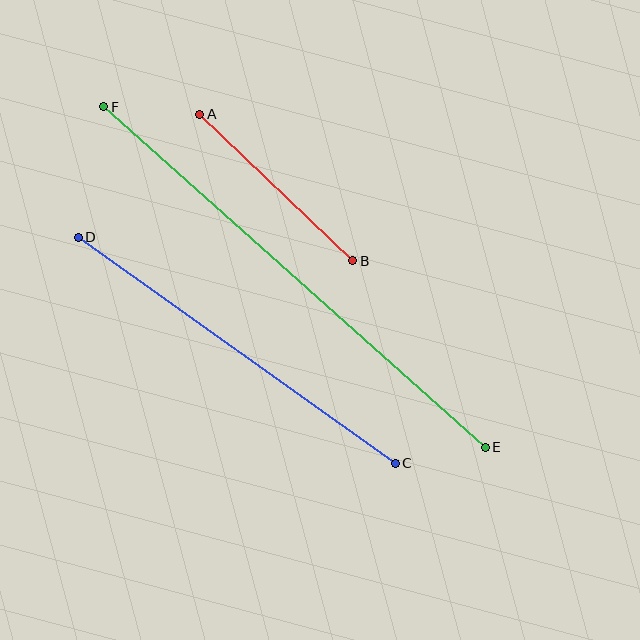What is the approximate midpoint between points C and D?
The midpoint is at approximately (237, 350) pixels.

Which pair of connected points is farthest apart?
Points E and F are farthest apart.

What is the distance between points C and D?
The distance is approximately 389 pixels.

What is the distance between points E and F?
The distance is approximately 511 pixels.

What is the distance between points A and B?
The distance is approximately 211 pixels.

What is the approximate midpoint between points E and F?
The midpoint is at approximately (295, 277) pixels.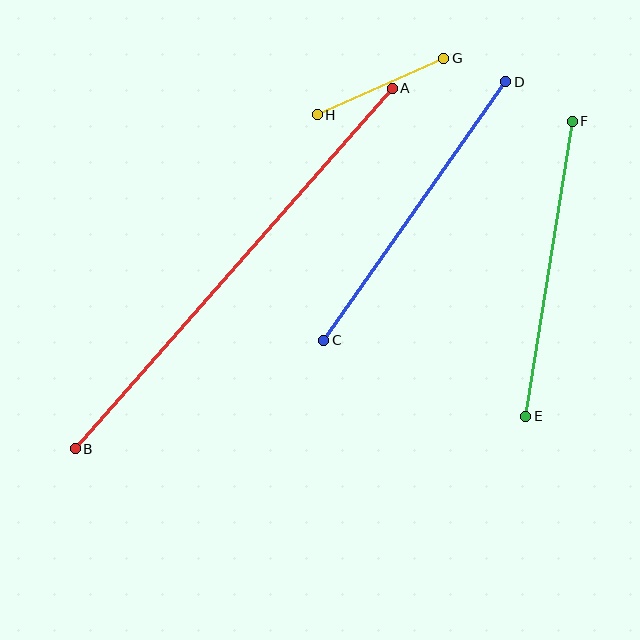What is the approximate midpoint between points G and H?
The midpoint is at approximately (380, 87) pixels.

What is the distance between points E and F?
The distance is approximately 299 pixels.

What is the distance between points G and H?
The distance is approximately 138 pixels.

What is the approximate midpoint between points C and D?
The midpoint is at approximately (415, 211) pixels.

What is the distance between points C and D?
The distance is approximately 316 pixels.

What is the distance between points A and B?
The distance is approximately 480 pixels.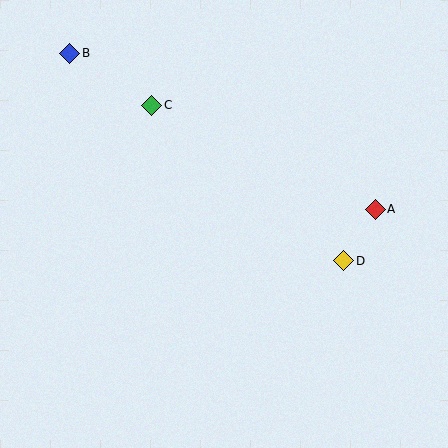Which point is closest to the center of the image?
Point D at (344, 261) is closest to the center.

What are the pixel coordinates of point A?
Point A is at (375, 209).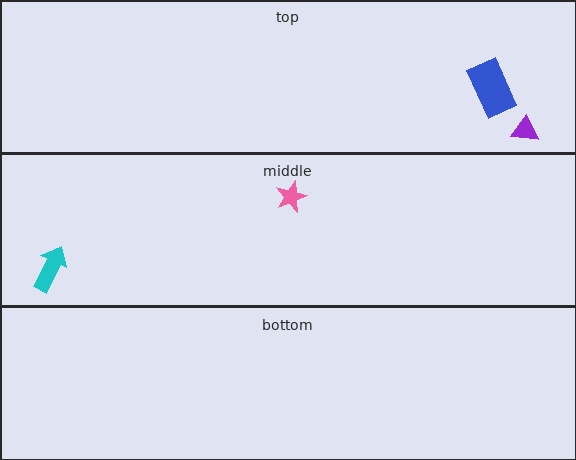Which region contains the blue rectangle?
The top region.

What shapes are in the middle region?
The pink star, the cyan arrow.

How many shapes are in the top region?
2.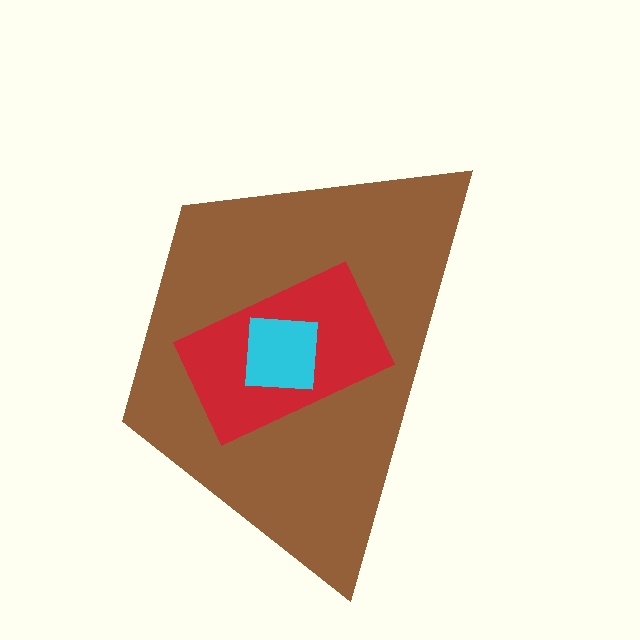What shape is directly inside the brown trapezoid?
The red rectangle.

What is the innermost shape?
The cyan square.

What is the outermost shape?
The brown trapezoid.